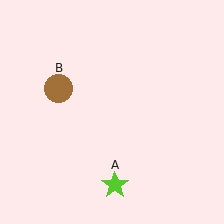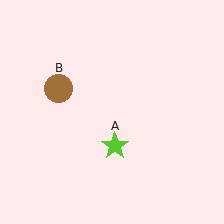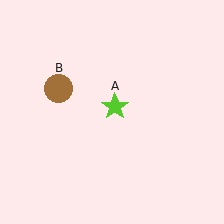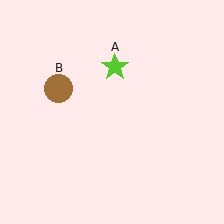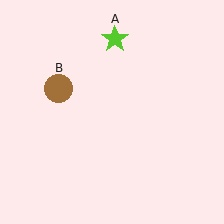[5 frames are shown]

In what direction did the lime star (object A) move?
The lime star (object A) moved up.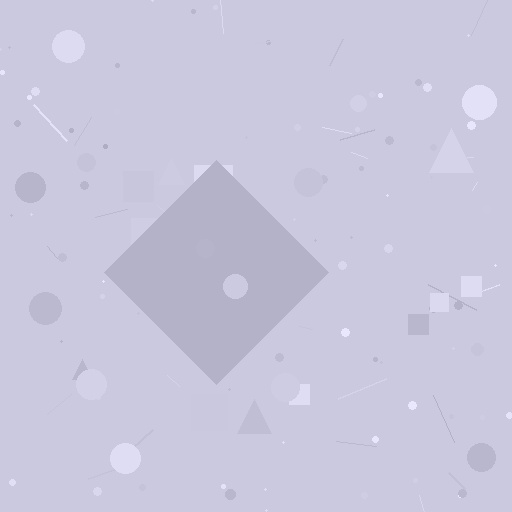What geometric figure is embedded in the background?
A diamond is embedded in the background.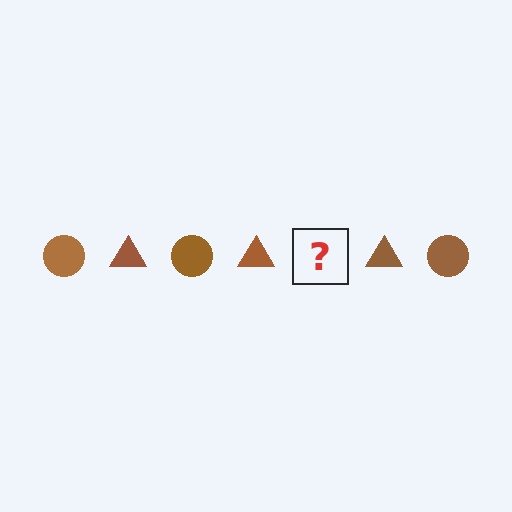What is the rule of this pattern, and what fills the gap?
The rule is that the pattern cycles through circle, triangle shapes in brown. The gap should be filled with a brown circle.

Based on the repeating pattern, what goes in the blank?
The blank should be a brown circle.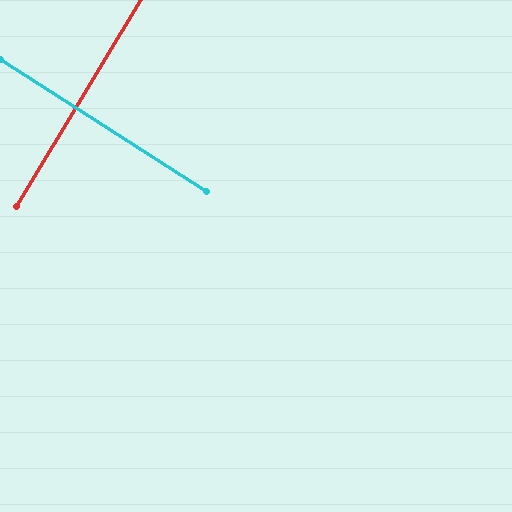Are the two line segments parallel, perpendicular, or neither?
Perpendicular — they meet at approximately 88°.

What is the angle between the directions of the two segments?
Approximately 88 degrees.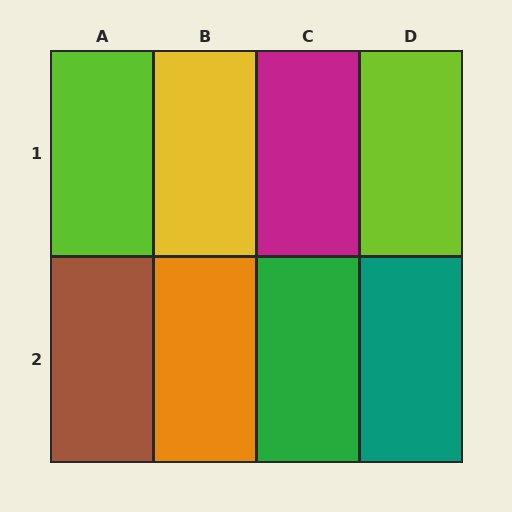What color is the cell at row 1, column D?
Lime.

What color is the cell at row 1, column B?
Yellow.